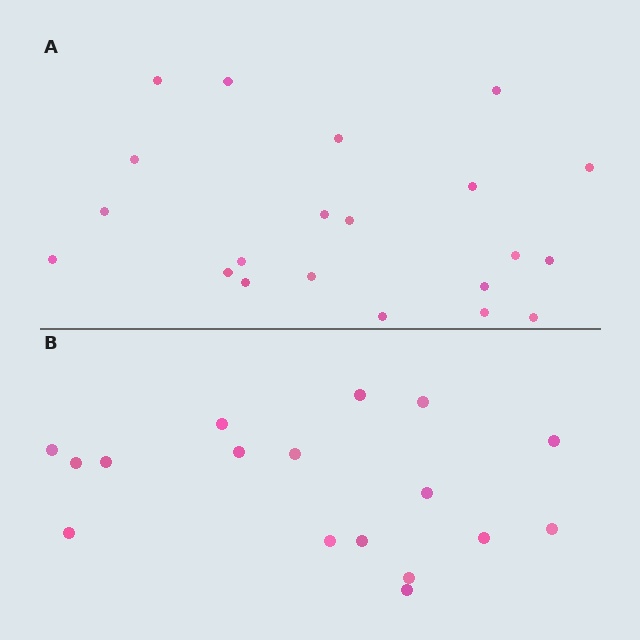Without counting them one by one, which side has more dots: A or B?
Region A (the top region) has more dots.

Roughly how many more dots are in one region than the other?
Region A has about 4 more dots than region B.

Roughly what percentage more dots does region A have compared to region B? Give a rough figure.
About 25% more.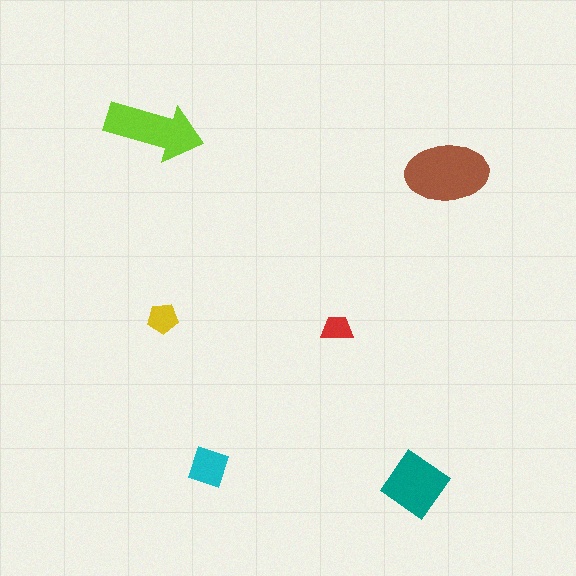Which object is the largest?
The brown ellipse.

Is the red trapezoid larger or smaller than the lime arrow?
Smaller.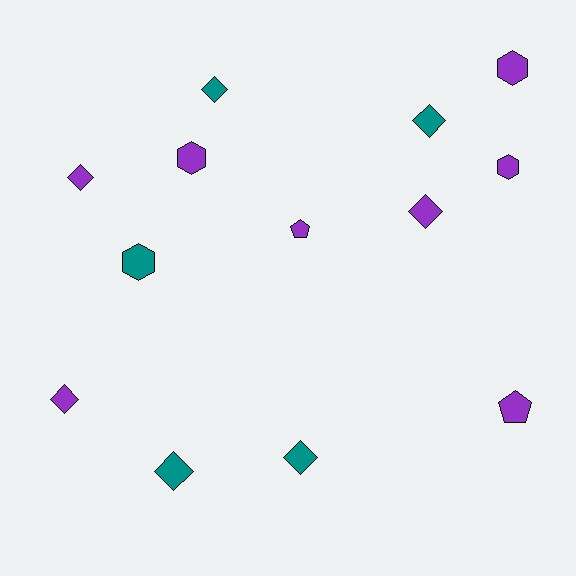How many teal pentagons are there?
There are no teal pentagons.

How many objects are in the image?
There are 13 objects.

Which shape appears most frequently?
Diamond, with 7 objects.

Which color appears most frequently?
Purple, with 8 objects.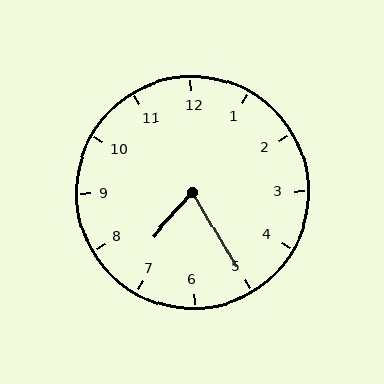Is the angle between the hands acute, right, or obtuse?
It is acute.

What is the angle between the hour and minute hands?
Approximately 72 degrees.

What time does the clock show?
7:25.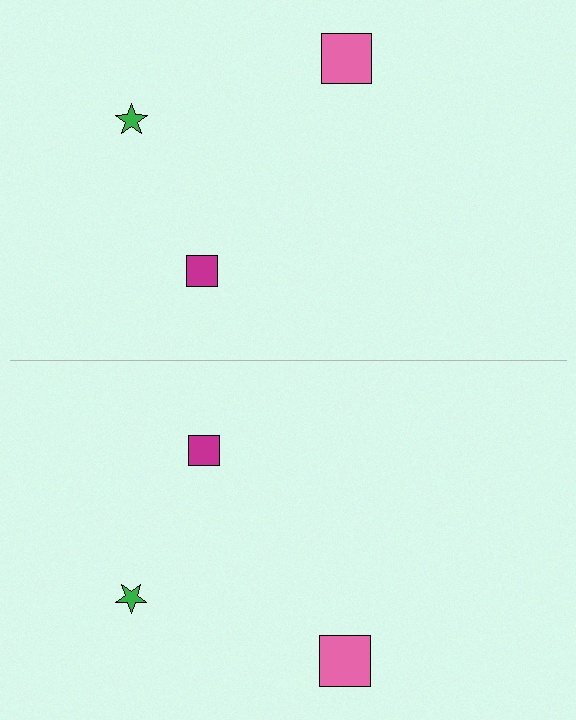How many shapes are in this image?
There are 6 shapes in this image.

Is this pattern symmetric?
Yes, this pattern has bilateral (reflection) symmetry.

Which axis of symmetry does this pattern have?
The pattern has a horizontal axis of symmetry running through the center of the image.